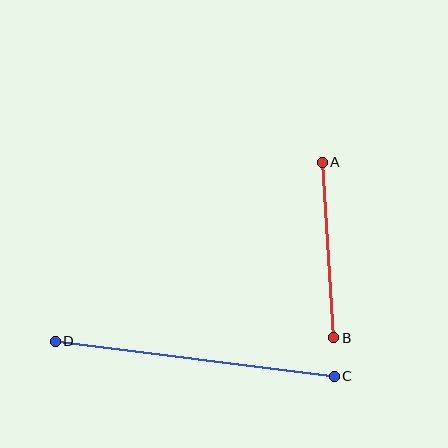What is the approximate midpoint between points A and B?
The midpoint is at approximately (328, 250) pixels.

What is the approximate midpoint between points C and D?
The midpoint is at approximately (195, 359) pixels.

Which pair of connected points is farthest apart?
Points C and D are farthest apart.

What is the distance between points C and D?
The distance is approximately 281 pixels.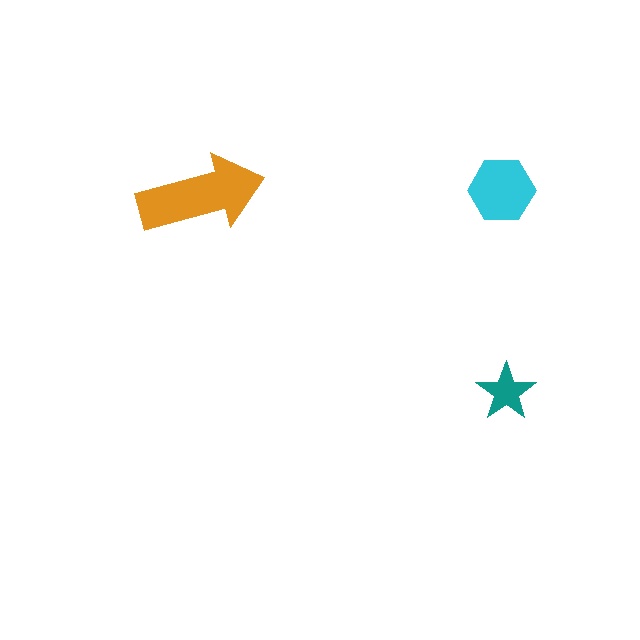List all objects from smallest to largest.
The teal star, the cyan hexagon, the orange arrow.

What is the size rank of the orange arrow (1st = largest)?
1st.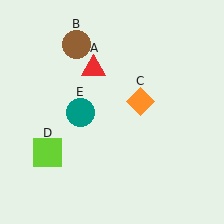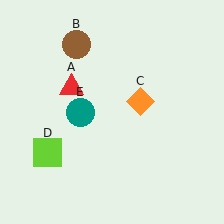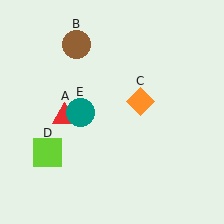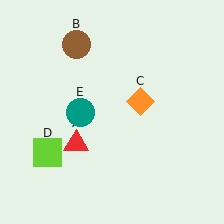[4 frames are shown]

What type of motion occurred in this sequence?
The red triangle (object A) rotated counterclockwise around the center of the scene.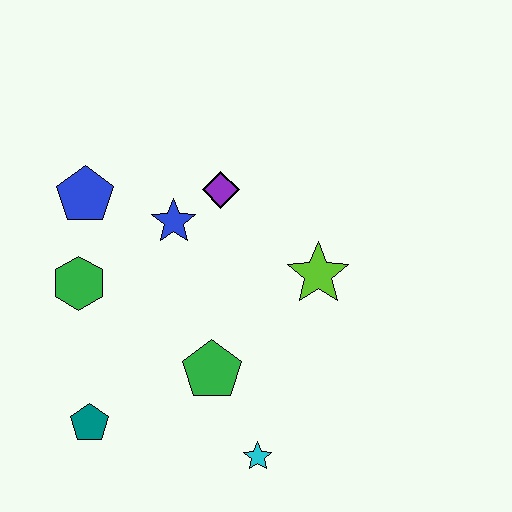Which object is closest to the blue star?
The purple diamond is closest to the blue star.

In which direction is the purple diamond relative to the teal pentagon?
The purple diamond is above the teal pentagon.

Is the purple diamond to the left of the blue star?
No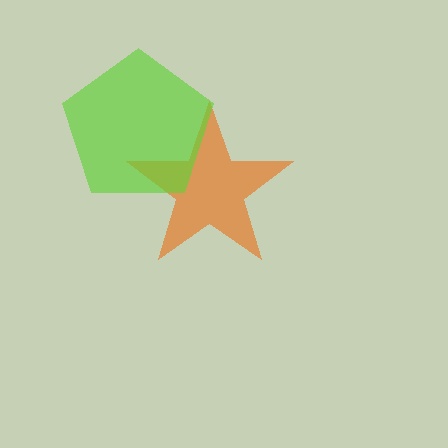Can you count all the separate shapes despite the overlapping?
Yes, there are 2 separate shapes.